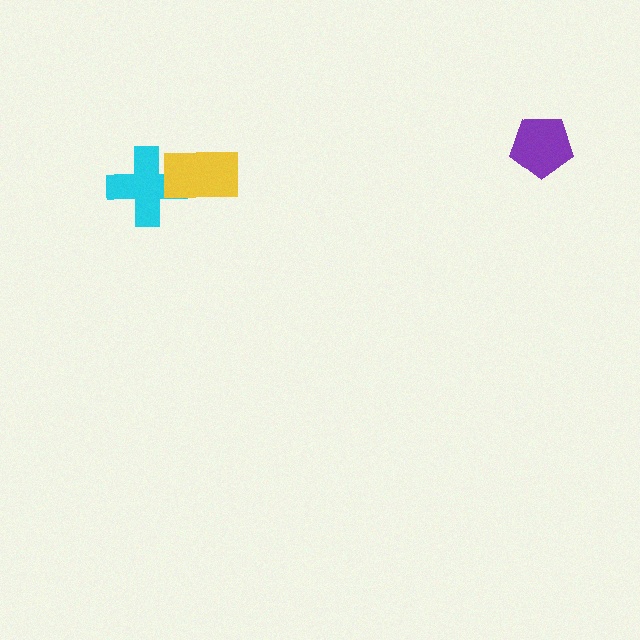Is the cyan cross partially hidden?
Yes, it is partially covered by another shape.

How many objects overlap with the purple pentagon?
0 objects overlap with the purple pentagon.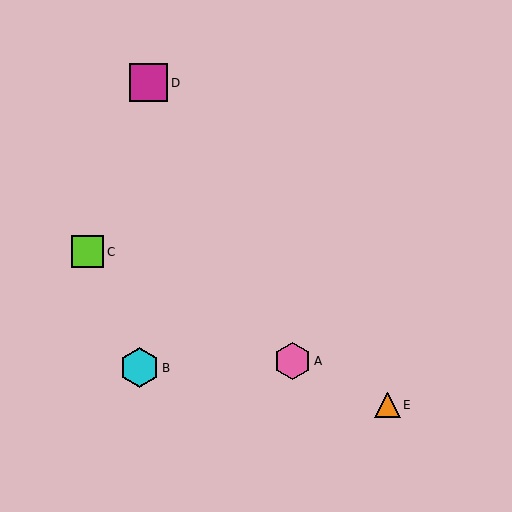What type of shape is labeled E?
Shape E is an orange triangle.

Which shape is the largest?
The cyan hexagon (labeled B) is the largest.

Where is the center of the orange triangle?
The center of the orange triangle is at (387, 405).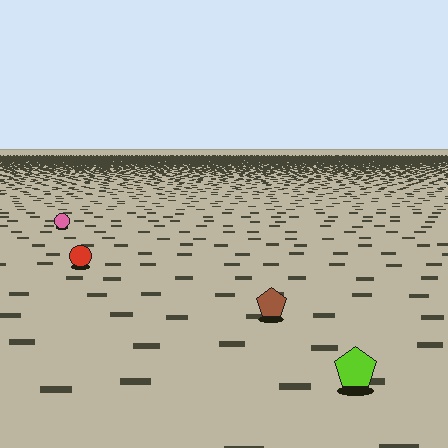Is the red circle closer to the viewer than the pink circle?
Yes. The red circle is closer — you can tell from the texture gradient: the ground texture is coarser near it.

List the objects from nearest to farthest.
From nearest to farthest: the lime pentagon, the brown pentagon, the red circle, the pink circle.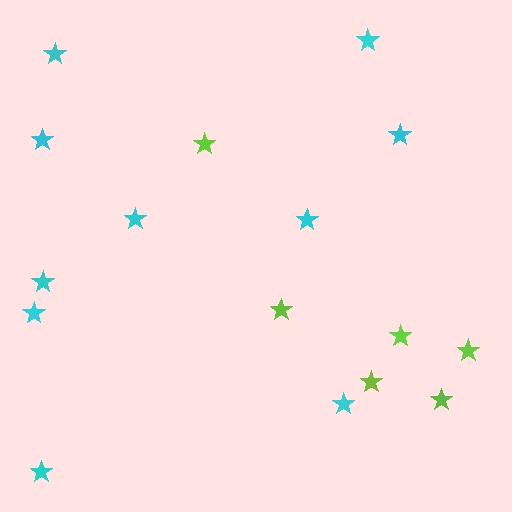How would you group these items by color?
There are 2 groups: one group of lime stars (6) and one group of cyan stars (10).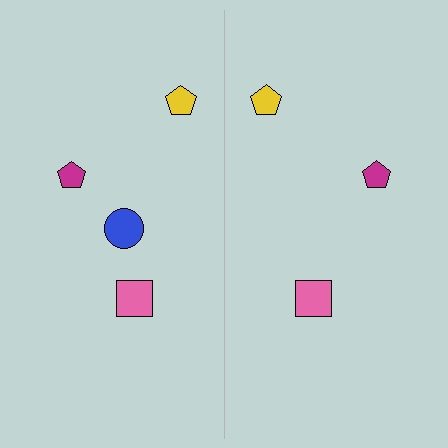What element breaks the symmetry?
A blue circle is missing from the right side.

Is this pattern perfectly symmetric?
No, the pattern is not perfectly symmetric. A blue circle is missing from the right side.